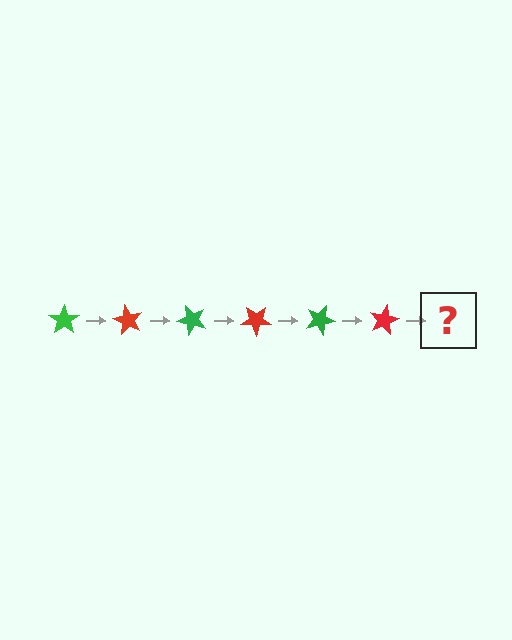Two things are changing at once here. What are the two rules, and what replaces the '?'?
The two rules are that it rotates 60 degrees each step and the color cycles through green and red. The '?' should be a green star, rotated 360 degrees from the start.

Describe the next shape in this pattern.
It should be a green star, rotated 360 degrees from the start.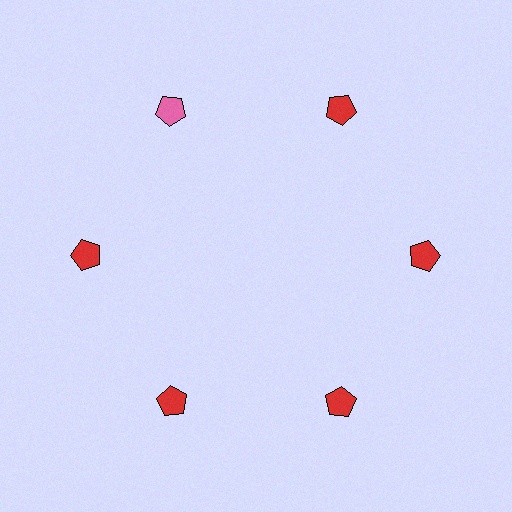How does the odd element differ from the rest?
It has a different color: pink instead of red.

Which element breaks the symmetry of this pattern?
The pink pentagon at roughly the 11 o'clock position breaks the symmetry. All other shapes are red pentagons.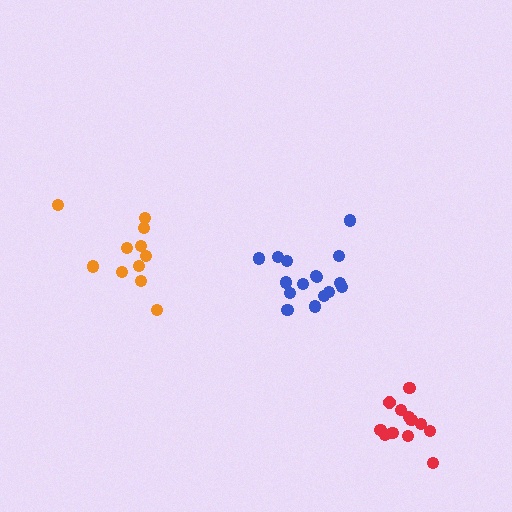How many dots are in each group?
Group 1: 11 dots, Group 2: 16 dots, Group 3: 12 dots (39 total).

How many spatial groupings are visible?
There are 3 spatial groupings.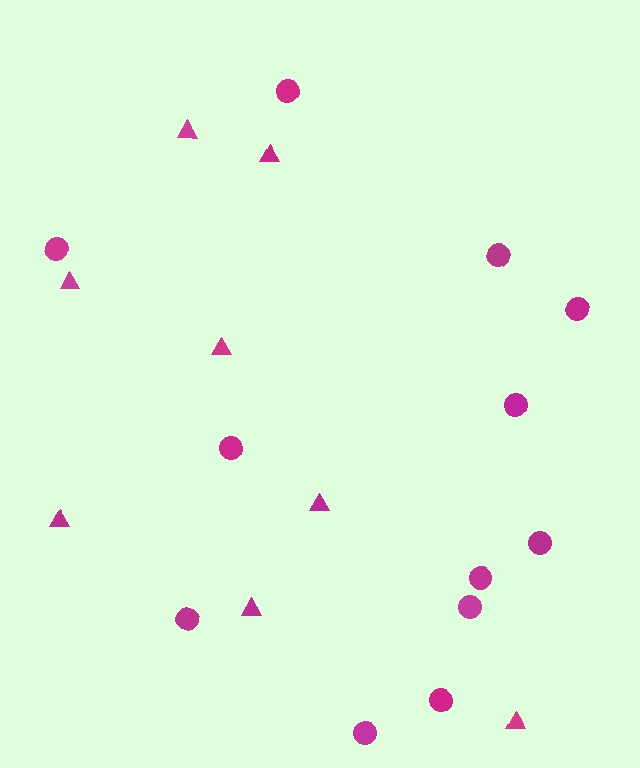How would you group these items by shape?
There are 2 groups: one group of triangles (8) and one group of circles (12).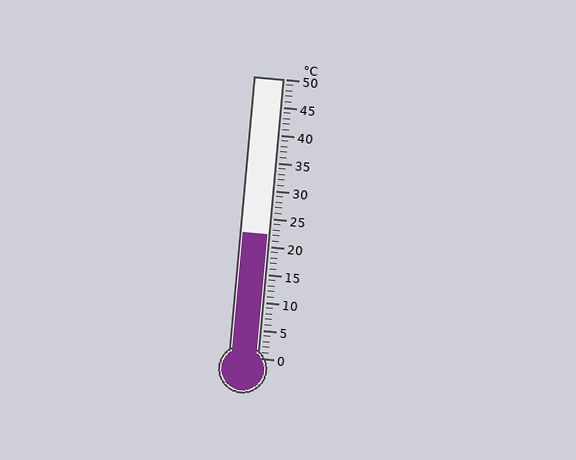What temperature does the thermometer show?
The thermometer shows approximately 22°C.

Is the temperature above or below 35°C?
The temperature is below 35°C.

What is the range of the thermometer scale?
The thermometer scale ranges from 0°C to 50°C.